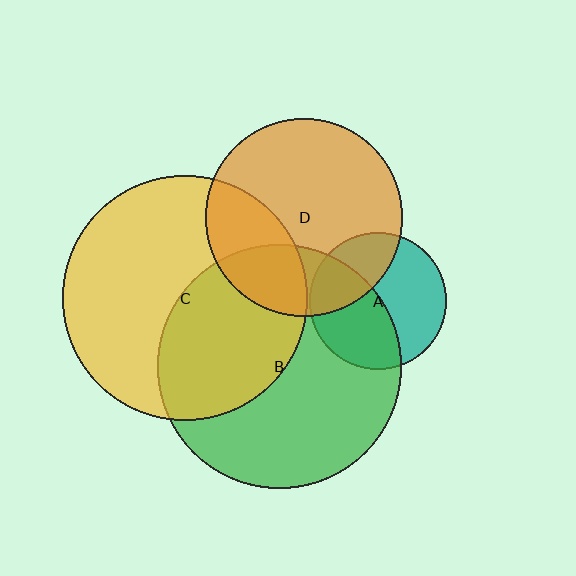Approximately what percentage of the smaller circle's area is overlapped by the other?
Approximately 30%.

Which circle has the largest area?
Circle C (yellow).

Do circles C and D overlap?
Yes.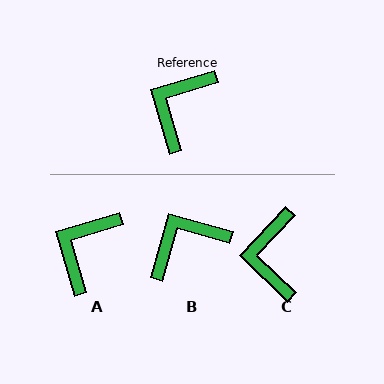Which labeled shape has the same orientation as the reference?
A.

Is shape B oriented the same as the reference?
No, it is off by about 32 degrees.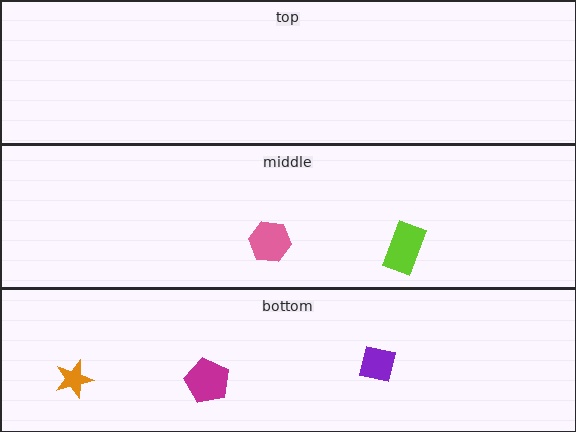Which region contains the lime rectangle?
The middle region.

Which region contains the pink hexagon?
The middle region.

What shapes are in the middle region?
The lime rectangle, the pink hexagon.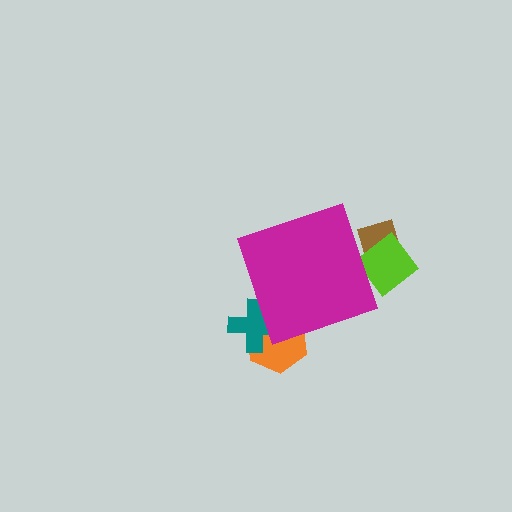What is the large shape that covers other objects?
A magenta diamond.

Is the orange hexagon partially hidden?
Yes, the orange hexagon is partially hidden behind the magenta diamond.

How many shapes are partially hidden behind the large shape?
4 shapes are partially hidden.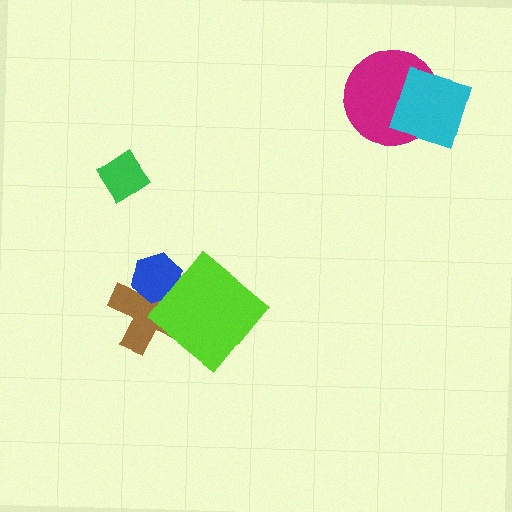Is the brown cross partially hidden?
Yes, it is partially covered by another shape.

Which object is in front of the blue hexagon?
The lime diamond is in front of the blue hexagon.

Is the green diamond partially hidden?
No, no other shape covers it.